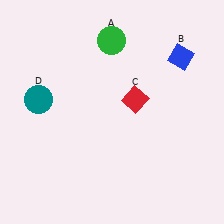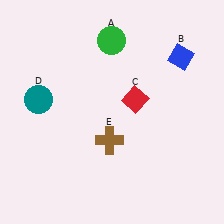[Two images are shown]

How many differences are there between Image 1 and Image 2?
There is 1 difference between the two images.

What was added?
A brown cross (E) was added in Image 2.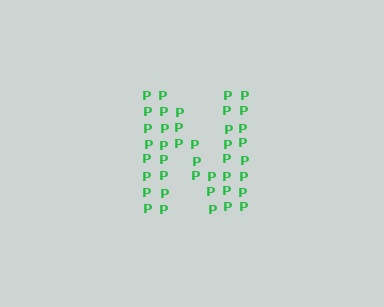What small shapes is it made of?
It is made of small letter P's.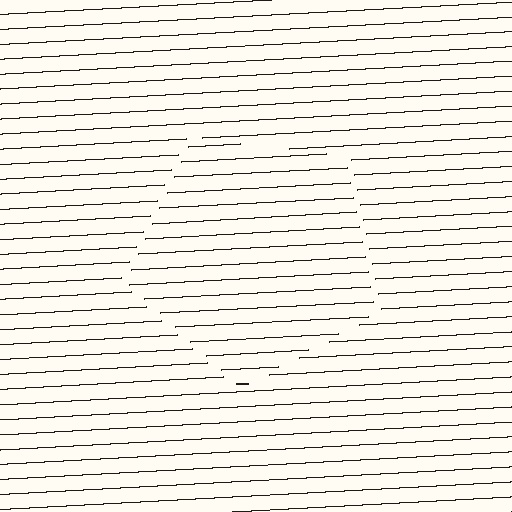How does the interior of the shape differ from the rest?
The interior of the shape contains the same grating, shifted by half a period — the contour is defined by the phase discontinuity where line-ends from the inner and outer gratings abut.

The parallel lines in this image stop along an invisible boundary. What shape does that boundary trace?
An illusory pentagon. The interior of the shape contains the same grating, shifted by half a period — the contour is defined by the phase discontinuity where line-ends from the inner and outer gratings abut.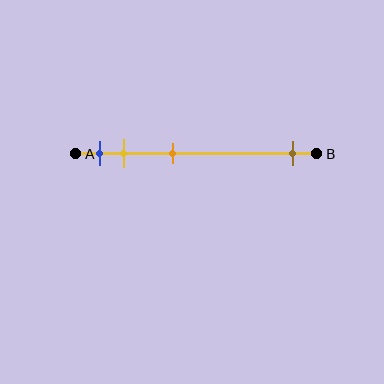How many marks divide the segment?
There are 4 marks dividing the segment.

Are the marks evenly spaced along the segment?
No, the marks are not evenly spaced.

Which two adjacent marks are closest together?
The blue and yellow marks are the closest adjacent pair.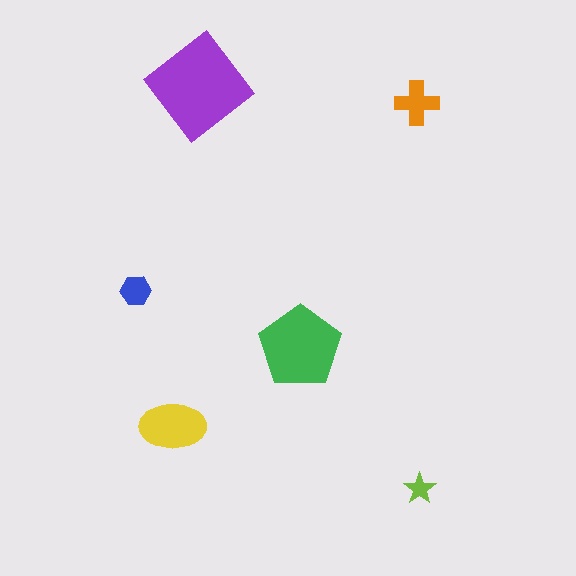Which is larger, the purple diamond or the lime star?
The purple diamond.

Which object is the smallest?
The lime star.